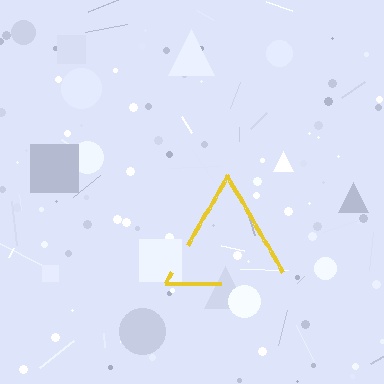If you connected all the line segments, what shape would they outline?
They would outline a triangle.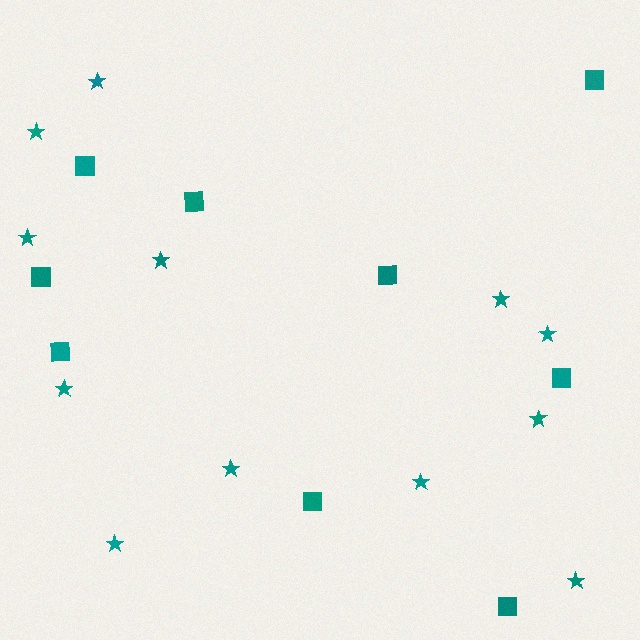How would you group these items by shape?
There are 2 groups: one group of squares (9) and one group of stars (12).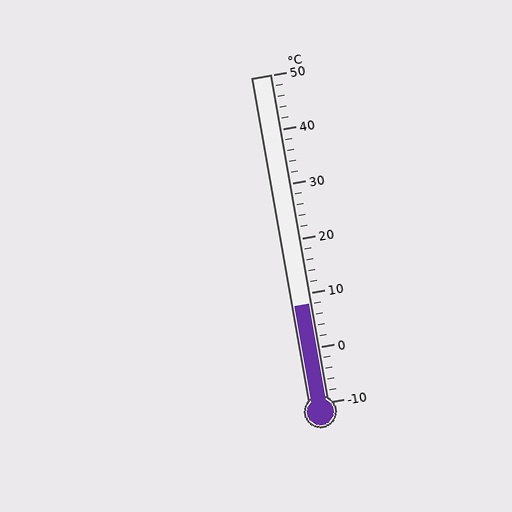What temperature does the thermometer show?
The thermometer shows approximately 8°C.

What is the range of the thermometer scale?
The thermometer scale ranges from -10°C to 50°C.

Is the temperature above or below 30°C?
The temperature is below 30°C.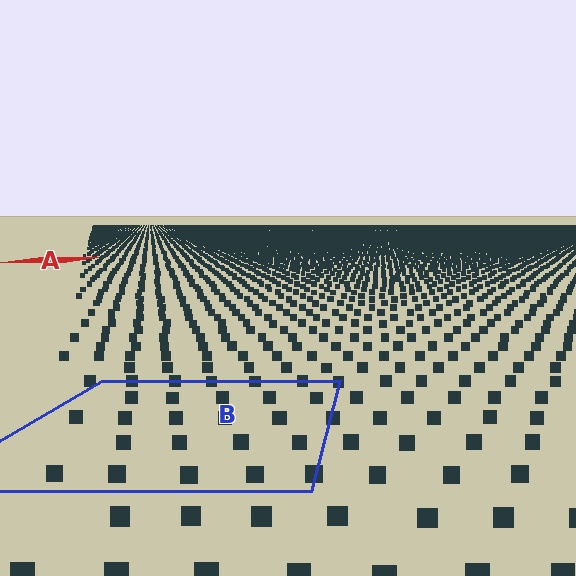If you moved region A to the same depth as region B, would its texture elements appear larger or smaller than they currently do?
They would appear larger. At a closer depth, the same texture elements are projected at a bigger on-screen size.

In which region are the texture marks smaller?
The texture marks are smaller in region A, because it is farther away.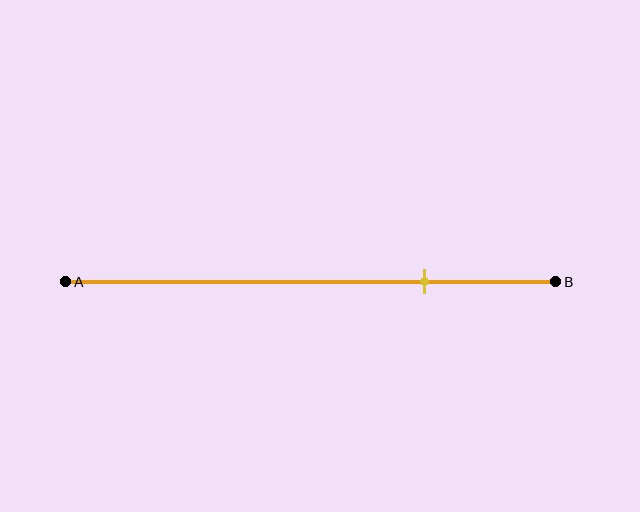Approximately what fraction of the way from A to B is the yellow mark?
The yellow mark is approximately 75% of the way from A to B.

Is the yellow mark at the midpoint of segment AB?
No, the mark is at about 75% from A, not at the 50% midpoint.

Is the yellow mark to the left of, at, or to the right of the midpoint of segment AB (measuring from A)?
The yellow mark is to the right of the midpoint of segment AB.